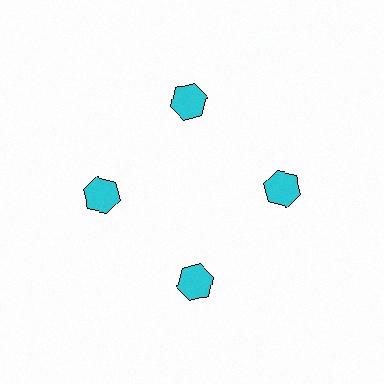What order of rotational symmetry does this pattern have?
This pattern has 4-fold rotational symmetry.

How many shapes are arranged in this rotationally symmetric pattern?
There are 4 shapes, arranged in 4 groups of 1.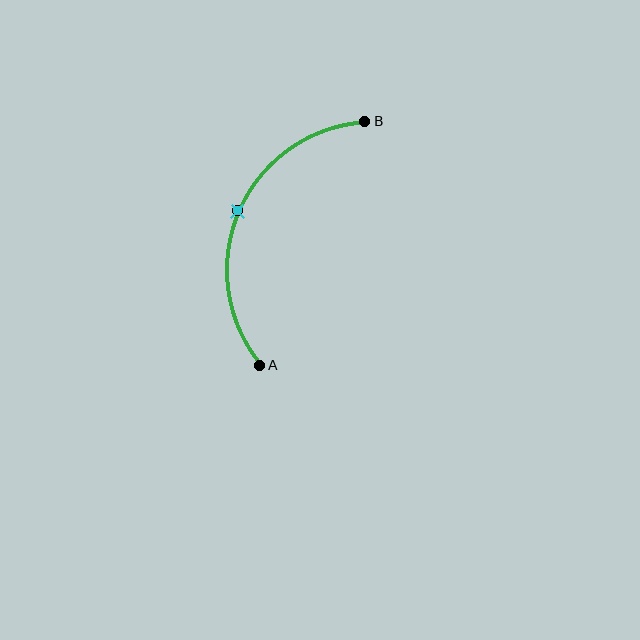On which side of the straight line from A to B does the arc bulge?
The arc bulges to the left of the straight line connecting A and B.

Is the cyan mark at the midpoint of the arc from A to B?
Yes. The cyan mark lies on the arc at equal arc-length from both A and B — it is the arc midpoint.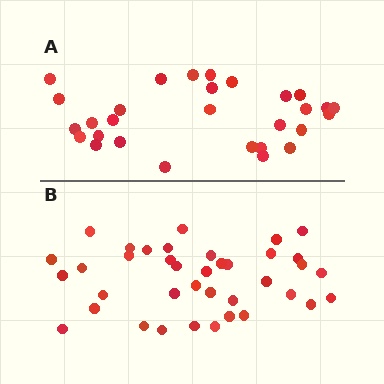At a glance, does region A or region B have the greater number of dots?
Region B (the bottom region) has more dots.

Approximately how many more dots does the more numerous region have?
Region B has roughly 8 or so more dots than region A.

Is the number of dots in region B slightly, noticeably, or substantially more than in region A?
Region B has noticeably more, but not dramatically so. The ratio is roughly 1.3 to 1.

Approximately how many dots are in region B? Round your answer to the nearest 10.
About 40 dots. (The exact count is 38, which rounds to 40.)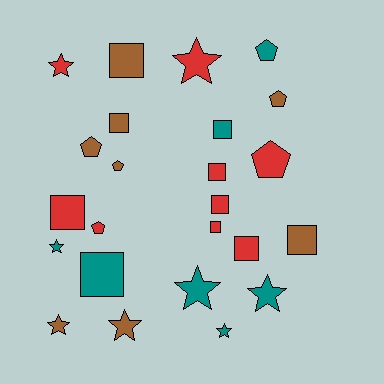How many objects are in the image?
There are 24 objects.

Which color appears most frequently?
Red, with 9 objects.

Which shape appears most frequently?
Square, with 10 objects.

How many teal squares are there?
There are 2 teal squares.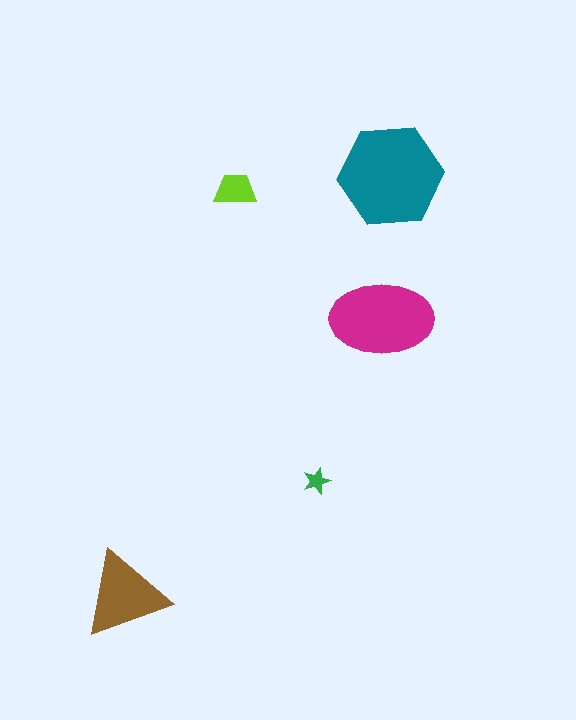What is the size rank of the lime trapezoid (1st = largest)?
4th.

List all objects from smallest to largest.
The green star, the lime trapezoid, the brown triangle, the magenta ellipse, the teal hexagon.